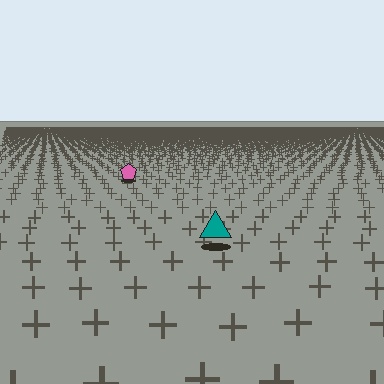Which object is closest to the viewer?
The teal triangle is closest. The texture marks near it are larger and more spread out.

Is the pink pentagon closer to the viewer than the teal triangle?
No. The teal triangle is closer — you can tell from the texture gradient: the ground texture is coarser near it.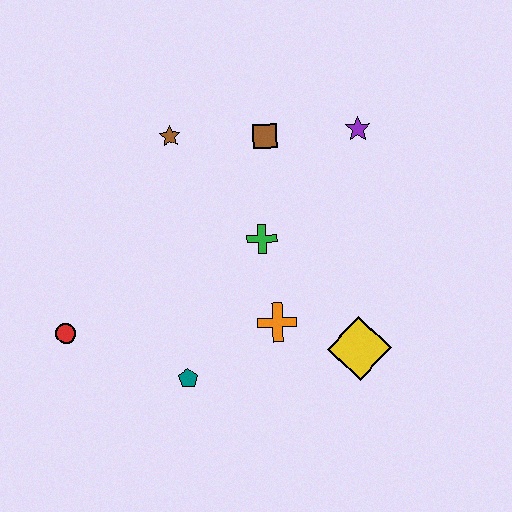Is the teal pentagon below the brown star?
Yes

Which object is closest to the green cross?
The orange cross is closest to the green cross.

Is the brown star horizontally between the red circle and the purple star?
Yes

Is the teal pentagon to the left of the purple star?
Yes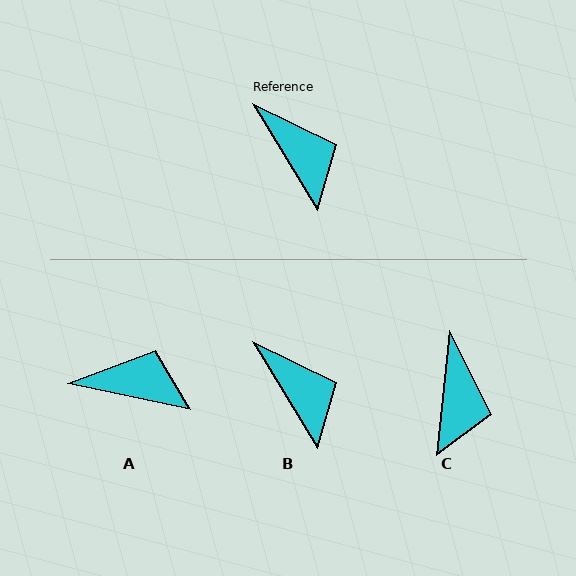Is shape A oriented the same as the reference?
No, it is off by about 47 degrees.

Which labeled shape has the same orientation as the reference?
B.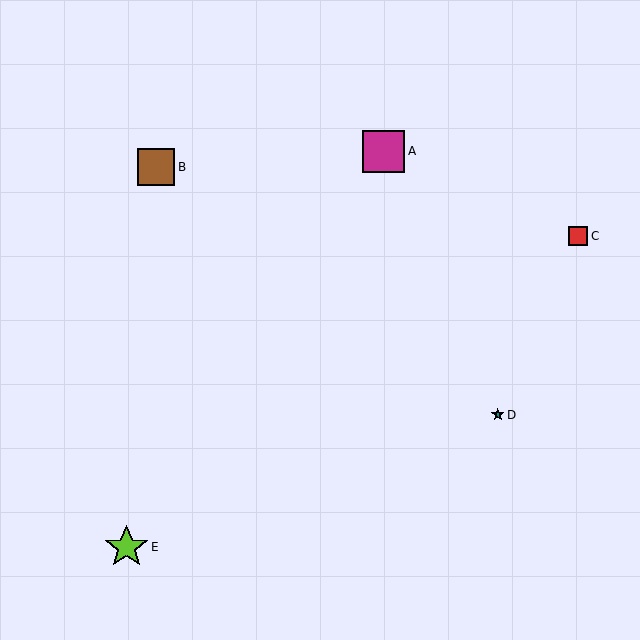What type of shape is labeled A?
Shape A is a magenta square.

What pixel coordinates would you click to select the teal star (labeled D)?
Click at (498, 415) to select the teal star D.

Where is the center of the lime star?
The center of the lime star is at (126, 547).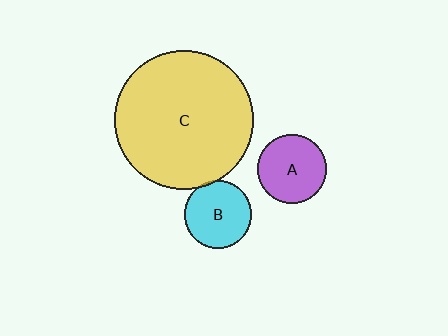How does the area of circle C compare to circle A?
Approximately 4.1 times.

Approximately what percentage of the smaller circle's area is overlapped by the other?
Approximately 5%.